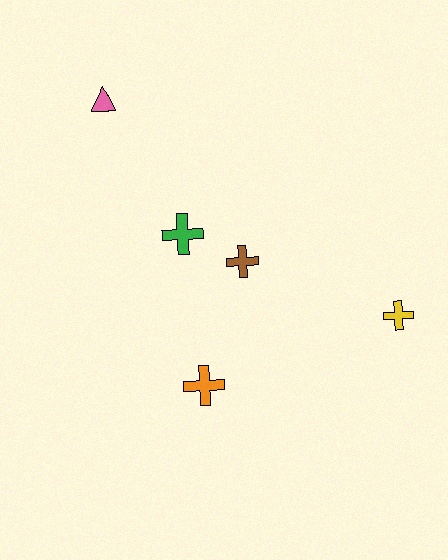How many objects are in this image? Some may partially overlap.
There are 5 objects.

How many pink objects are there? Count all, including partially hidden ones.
There is 1 pink object.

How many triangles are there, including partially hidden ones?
There is 1 triangle.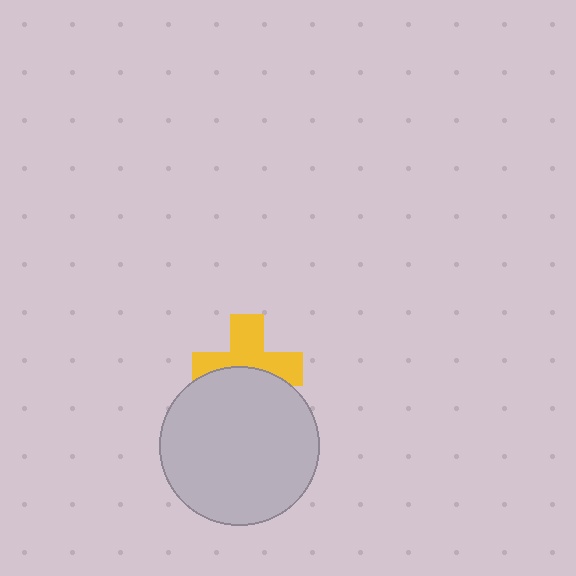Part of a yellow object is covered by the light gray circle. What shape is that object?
It is a cross.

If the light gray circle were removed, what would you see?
You would see the complete yellow cross.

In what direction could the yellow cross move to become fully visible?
The yellow cross could move up. That would shift it out from behind the light gray circle entirely.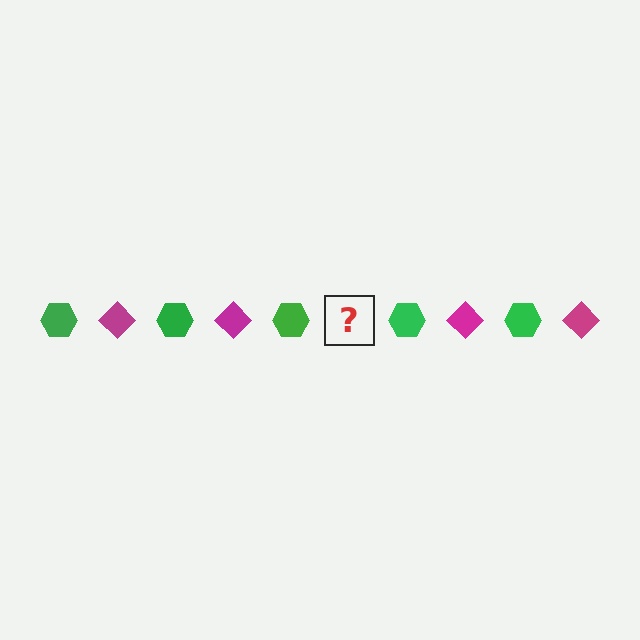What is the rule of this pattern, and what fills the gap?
The rule is that the pattern alternates between green hexagon and magenta diamond. The gap should be filled with a magenta diamond.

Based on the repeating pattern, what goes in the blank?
The blank should be a magenta diamond.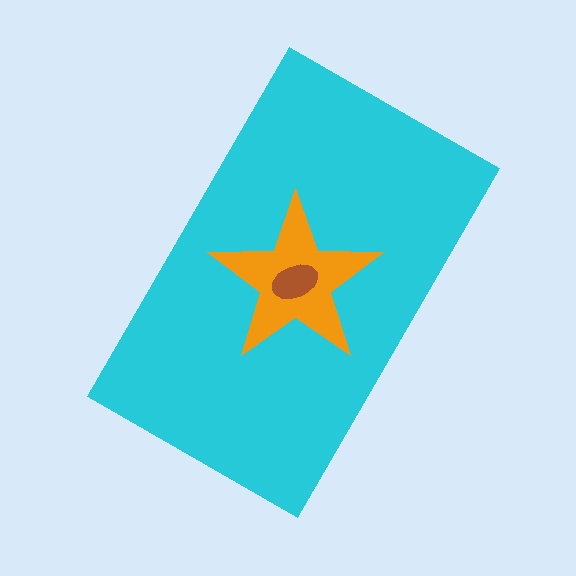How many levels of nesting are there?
3.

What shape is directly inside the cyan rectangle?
The orange star.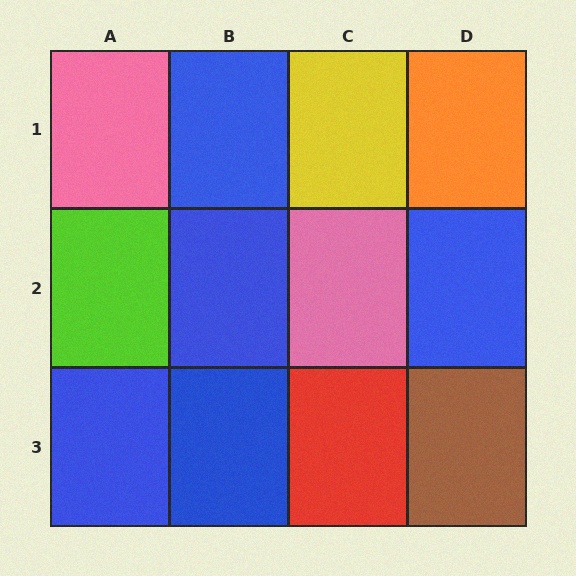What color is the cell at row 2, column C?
Pink.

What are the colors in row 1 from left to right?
Pink, blue, yellow, orange.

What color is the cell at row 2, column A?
Lime.